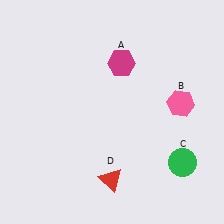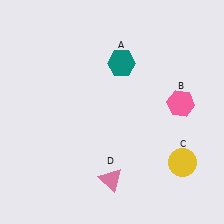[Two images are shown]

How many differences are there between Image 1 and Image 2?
There are 3 differences between the two images.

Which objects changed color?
A changed from magenta to teal. C changed from green to yellow. D changed from red to pink.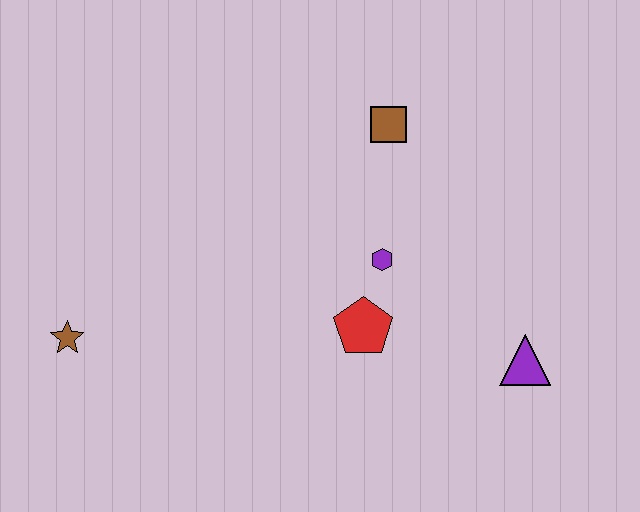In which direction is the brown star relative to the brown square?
The brown star is to the left of the brown square.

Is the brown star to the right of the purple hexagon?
No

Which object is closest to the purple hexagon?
The red pentagon is closest to the purple hexagon.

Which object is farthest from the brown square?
The brown star is farthest from the brown square.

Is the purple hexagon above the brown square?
No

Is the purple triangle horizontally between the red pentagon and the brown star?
No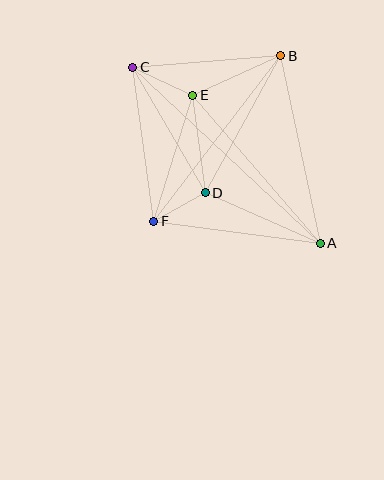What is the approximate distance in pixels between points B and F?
The distance between B and F is approximately 209 pixels.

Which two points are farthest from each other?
Points A and C are farthest from each other.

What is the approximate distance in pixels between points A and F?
The distance between A and F is approximately 168 pixels.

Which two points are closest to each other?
Points D and F are closest to each other.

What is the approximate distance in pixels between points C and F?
The distance between C and F is approximately 156 pixels.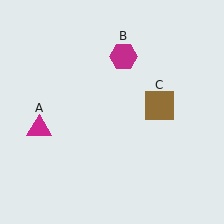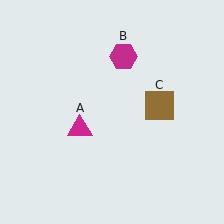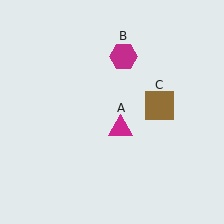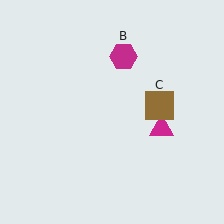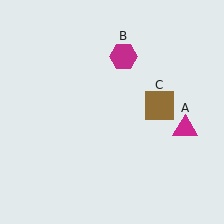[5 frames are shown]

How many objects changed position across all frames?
1 object changed position: magenta triangle (object A).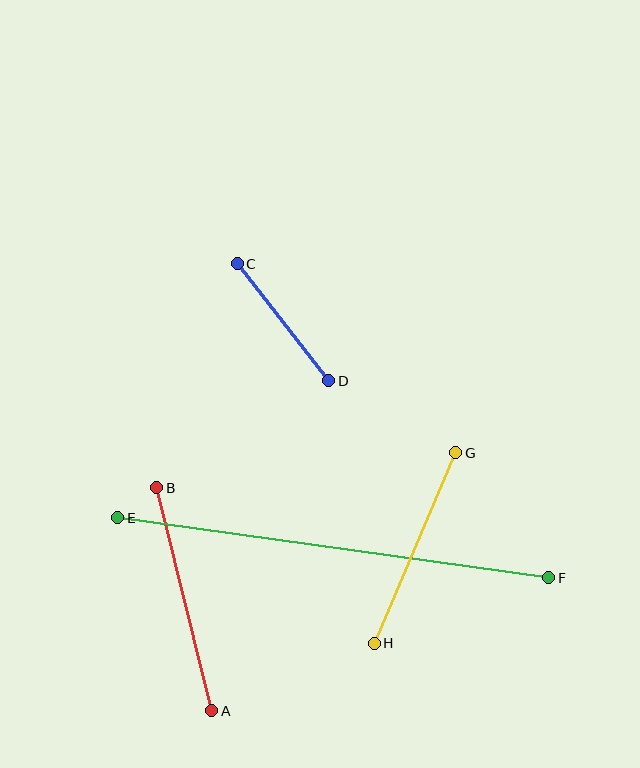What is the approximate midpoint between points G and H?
The midpoint is at approximately (415, 548) pixels.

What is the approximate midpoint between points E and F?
The midpoint is at approximately (333, 548) pixels.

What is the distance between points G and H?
The distance is approximately 207 pixels.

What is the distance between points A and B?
The distance is approximately 230 pixels.